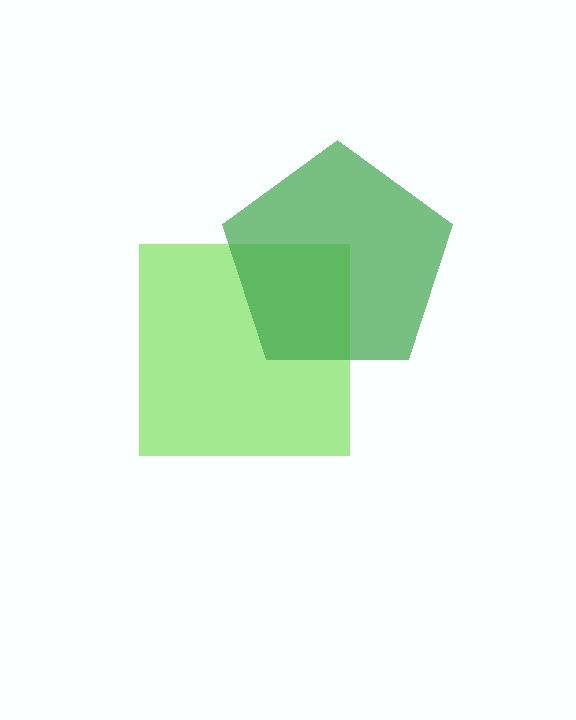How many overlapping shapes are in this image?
There are 2 overlapping shapes in the image.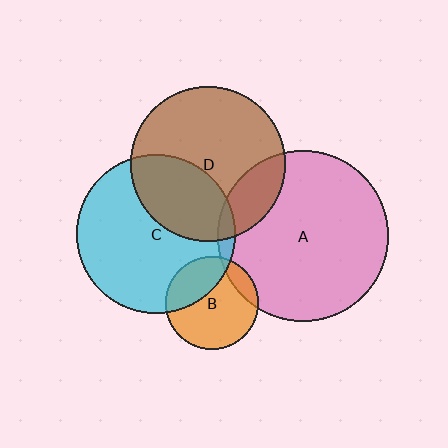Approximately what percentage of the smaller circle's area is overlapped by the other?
Approximately 5%.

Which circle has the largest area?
Circle A (pink).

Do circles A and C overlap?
Yes.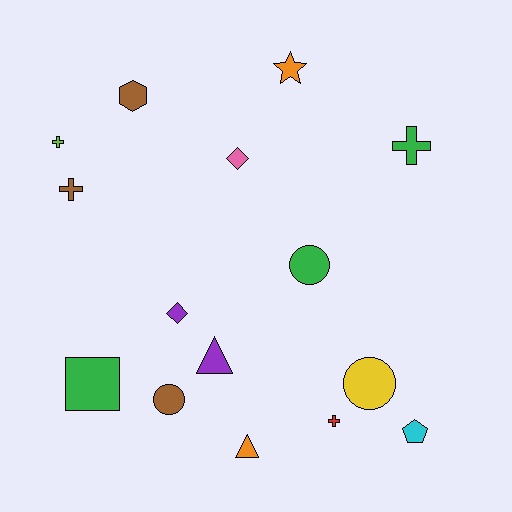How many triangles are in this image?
There are 2 triangles.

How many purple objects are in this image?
There are 2 purple objects.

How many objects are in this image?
There are 15 objects.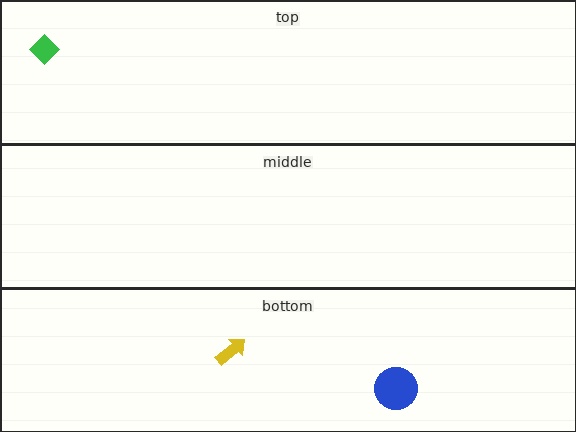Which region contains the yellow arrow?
The bottom region.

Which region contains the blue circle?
The bottom region.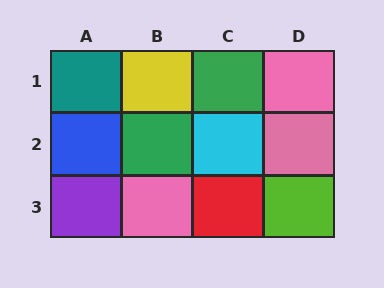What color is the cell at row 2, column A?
Blue.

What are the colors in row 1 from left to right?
Teal, yellow, green, pink.